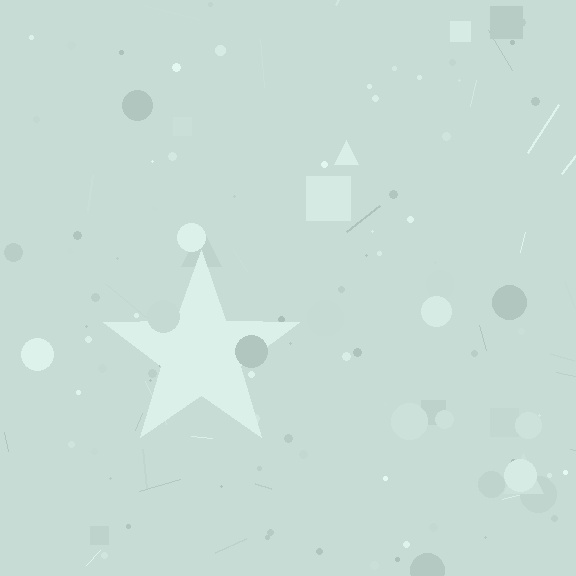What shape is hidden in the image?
A star is hidden in the image.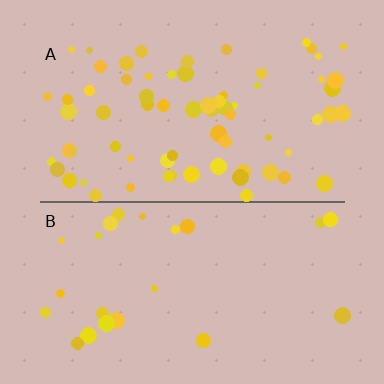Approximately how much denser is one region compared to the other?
Approximately 3.1× — region A over region B.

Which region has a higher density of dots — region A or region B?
A (the top).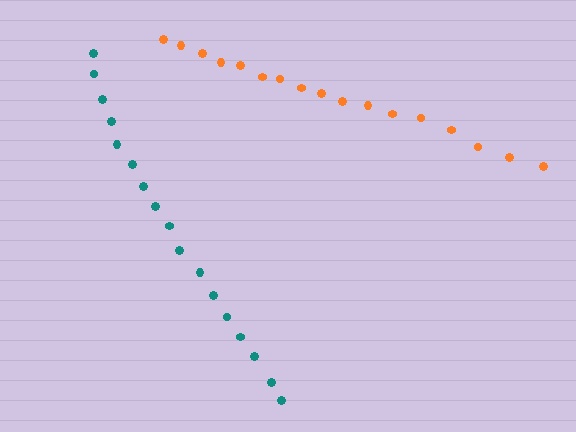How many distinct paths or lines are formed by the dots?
There are 2 distinct paths.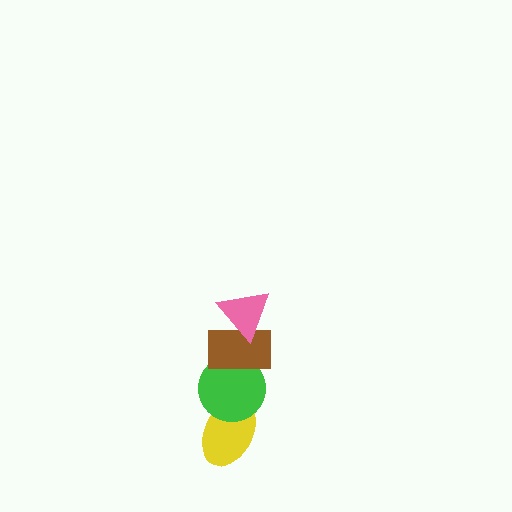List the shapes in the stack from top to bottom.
From top to bottom: the pink triangle, the brown rectangle, the green circle, the yellow ellipse.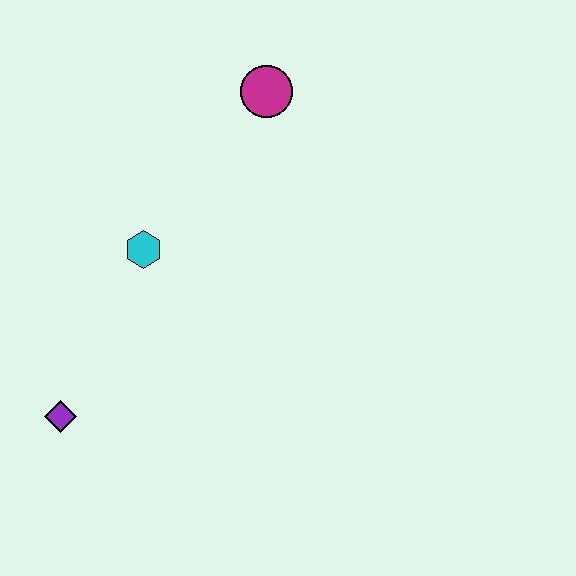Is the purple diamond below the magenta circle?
Yes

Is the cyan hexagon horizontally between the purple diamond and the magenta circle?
Yes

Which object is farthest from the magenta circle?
The purple diamond is farthest from the magenta circle.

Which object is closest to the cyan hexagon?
The purple diamond is closest to the cyan hexagon.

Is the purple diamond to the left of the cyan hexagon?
Yes